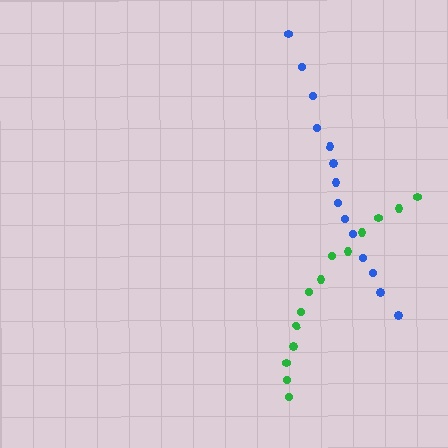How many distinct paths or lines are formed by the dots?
There are 2 distinct paths.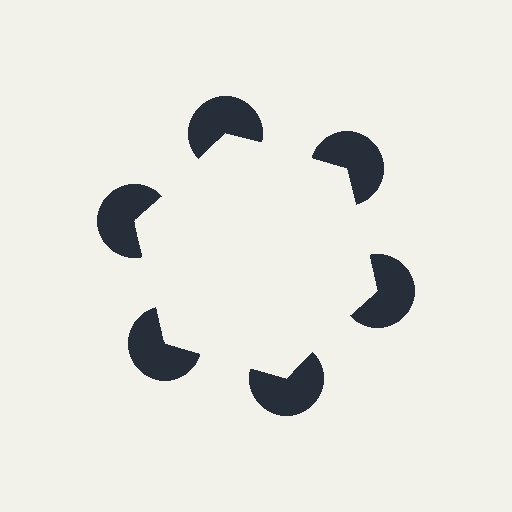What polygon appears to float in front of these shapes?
An illusory hexagon — its edges are inferred from the aligned wedge cuts in the pac-man discs, not physically drawn.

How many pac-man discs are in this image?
There are 6 — one at each vertex of the illusory hexagon.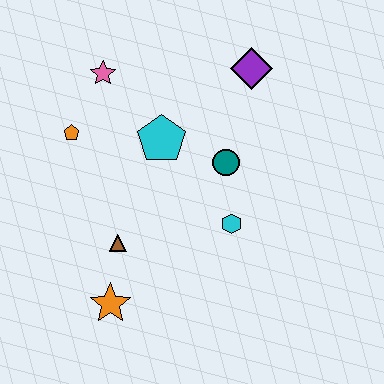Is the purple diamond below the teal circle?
No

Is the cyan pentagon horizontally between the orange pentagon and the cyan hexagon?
Yes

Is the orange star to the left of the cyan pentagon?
Yes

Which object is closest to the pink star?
The orange pentagon is closest to the pink star.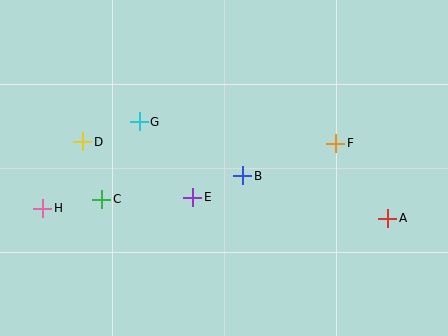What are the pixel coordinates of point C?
Point C is at (102, 199).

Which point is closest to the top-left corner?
Point D is closest to the top-left corner.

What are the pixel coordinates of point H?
Point H is at (43, 208).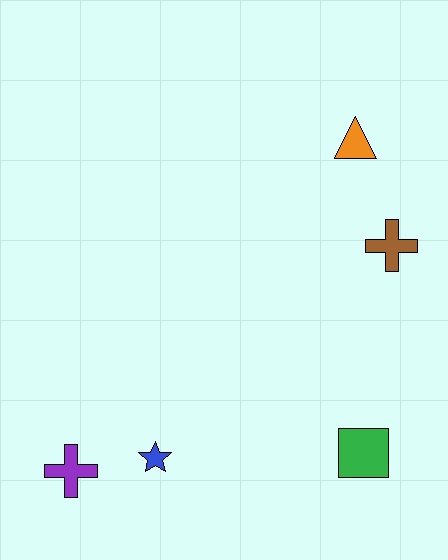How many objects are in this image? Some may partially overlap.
There are 5 objects.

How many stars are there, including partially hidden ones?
There is 1 star.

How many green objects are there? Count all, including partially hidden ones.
There is 1 green object.